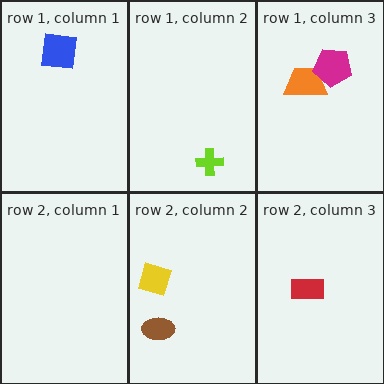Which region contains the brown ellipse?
The row 2, column 2 region.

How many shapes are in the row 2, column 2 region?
2.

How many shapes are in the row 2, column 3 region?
1.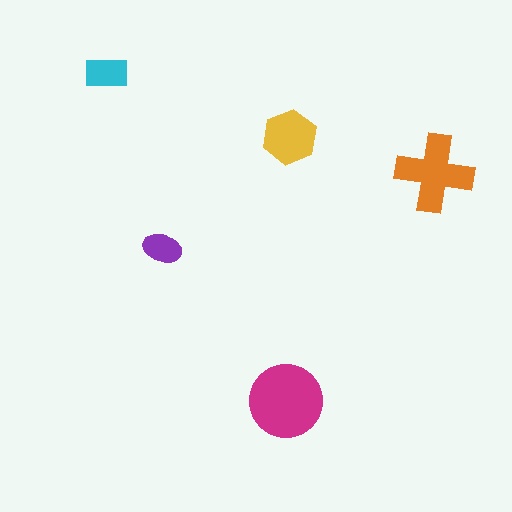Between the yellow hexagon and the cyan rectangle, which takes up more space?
The yellow hexagon.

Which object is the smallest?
The purple ellipse.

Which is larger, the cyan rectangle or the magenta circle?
The magenta circle.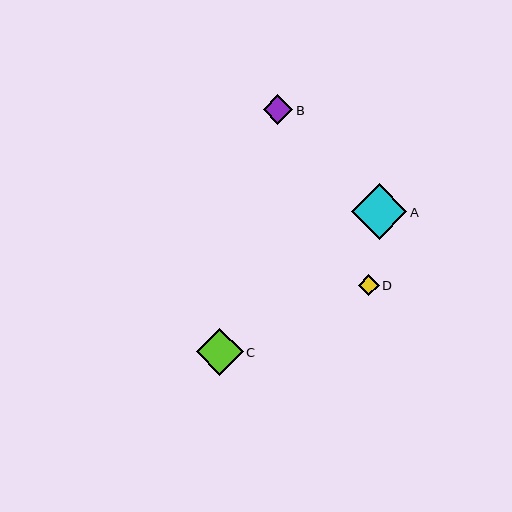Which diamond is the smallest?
Diamond D is the smallest with a size of approximately 21 pixels.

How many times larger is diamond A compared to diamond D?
Diamond A is approximately 2.7 times the size of diamond D.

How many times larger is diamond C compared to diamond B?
Diamond C is approximately 1.6 times the size of diamond B.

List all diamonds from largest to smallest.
From largest to smallest: A, C, B, D.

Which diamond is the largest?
Diamond A is the largest with a size of approximately 56 pixels.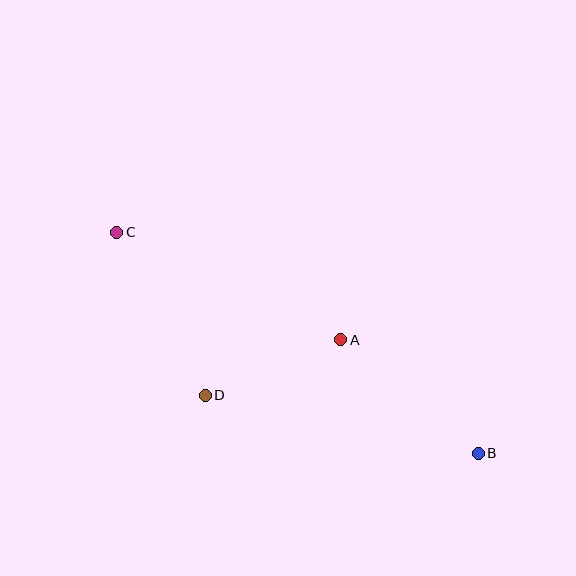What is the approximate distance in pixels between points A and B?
The distance between A and B is approximately 178 pixels.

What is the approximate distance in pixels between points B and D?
The distance between B and D is approximately 279 pixels.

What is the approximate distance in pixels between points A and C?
The distance between A and C is approximately 248 pixels.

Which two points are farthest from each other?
Points B and C are farthest from each other.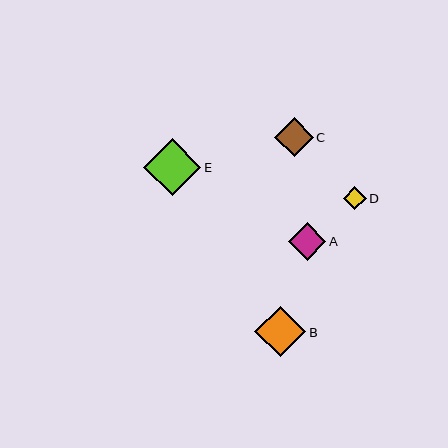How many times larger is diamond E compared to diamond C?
Diamond E is approximately 1.5 times the size of diamond C.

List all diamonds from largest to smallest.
From largest to smallest: E, B, C, A, D.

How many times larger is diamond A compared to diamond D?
Diamond A is approximately 1.6 times the size of diamond D.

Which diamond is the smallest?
Diamond D is the smallest with a size of approximately 23 pixels.